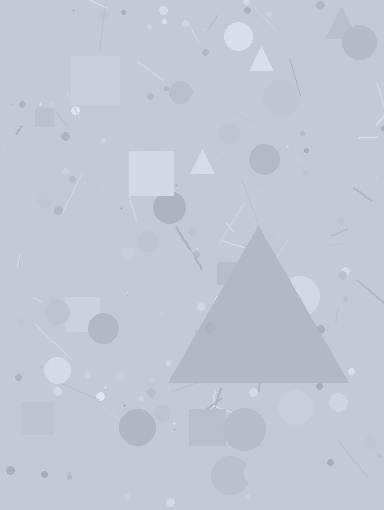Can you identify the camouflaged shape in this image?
The camouflaged shape is a triangle.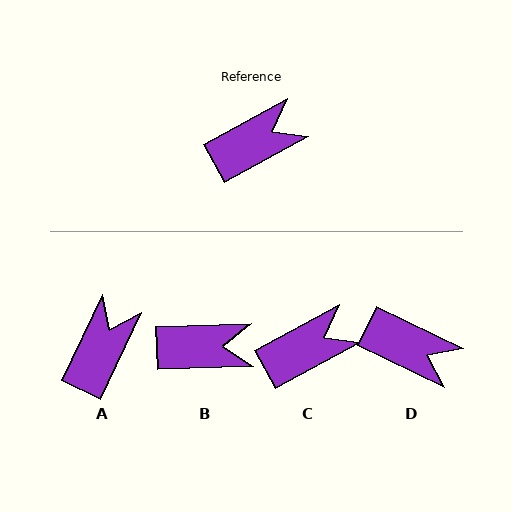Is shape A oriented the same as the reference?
No, it is off by about 36 degrees.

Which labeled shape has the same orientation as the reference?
C.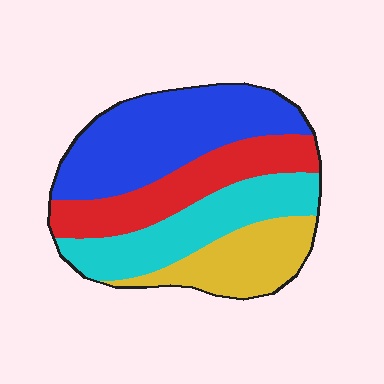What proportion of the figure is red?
Red covers about 25% of the figure.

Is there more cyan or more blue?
Blue.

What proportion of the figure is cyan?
Cyan takes up less than a quarter of the figure.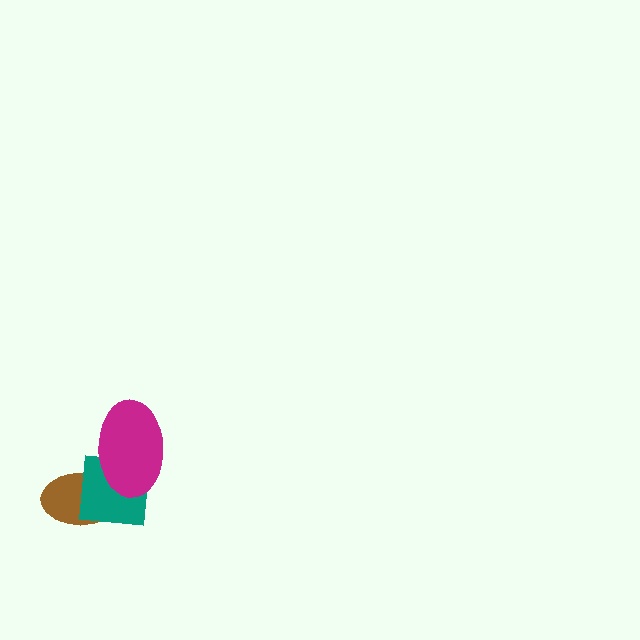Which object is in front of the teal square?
The magenta ellipse is in front of the teal square.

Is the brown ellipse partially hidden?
Yes, it is partially covered by another shape.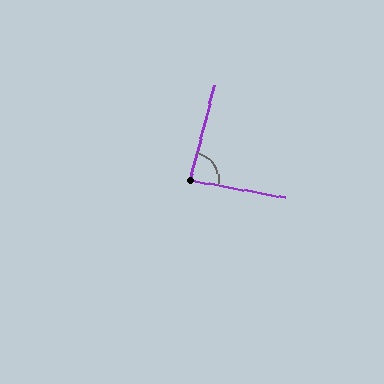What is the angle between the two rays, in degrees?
Approximately 86 degrees.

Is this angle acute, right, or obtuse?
It is approximately a right angle.